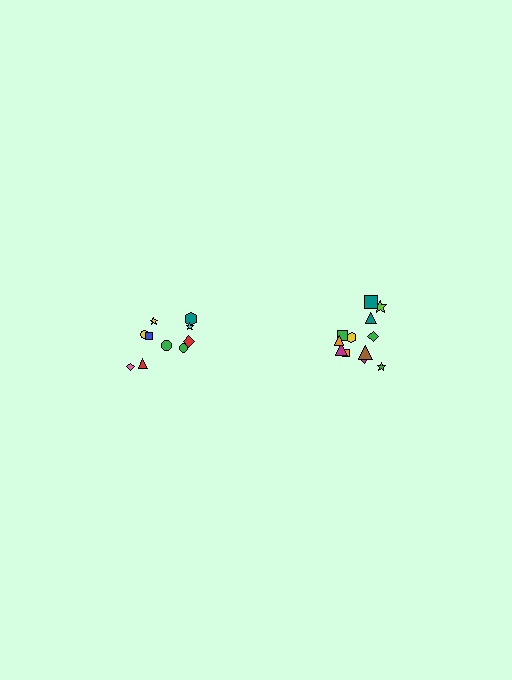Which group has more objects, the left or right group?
The right group.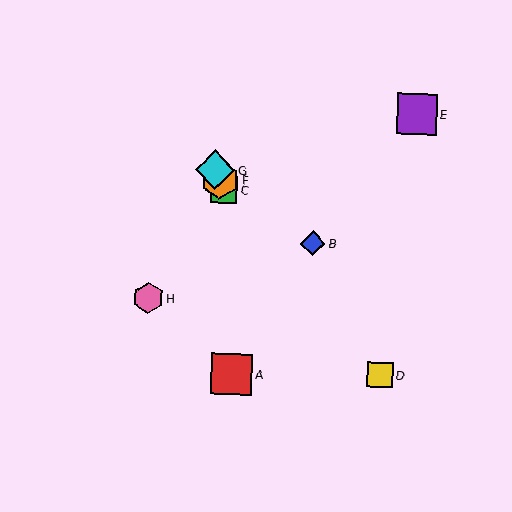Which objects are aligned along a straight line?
Objects C, F, G are aligned along a straight line.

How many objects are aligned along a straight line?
3 objects (C, F, G) are aligned along a straight line.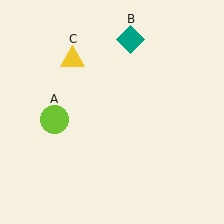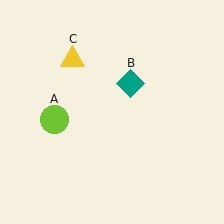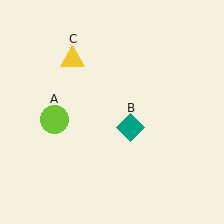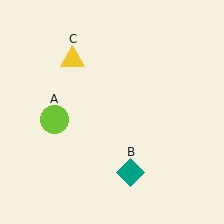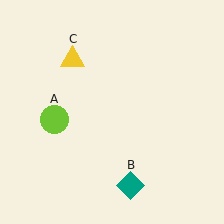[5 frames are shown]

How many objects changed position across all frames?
1 object changed position: teal diamond (object B).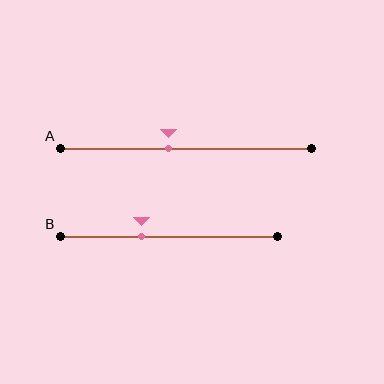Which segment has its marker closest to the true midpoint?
Segment A has its marker closest to the true midpoint.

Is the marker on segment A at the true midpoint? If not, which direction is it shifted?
No, the marker on segment A is shifted to the left by about 7% of the segment length.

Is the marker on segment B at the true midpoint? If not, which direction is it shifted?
No, the marker on segment B is shifted to the left by about 12% of the segment length.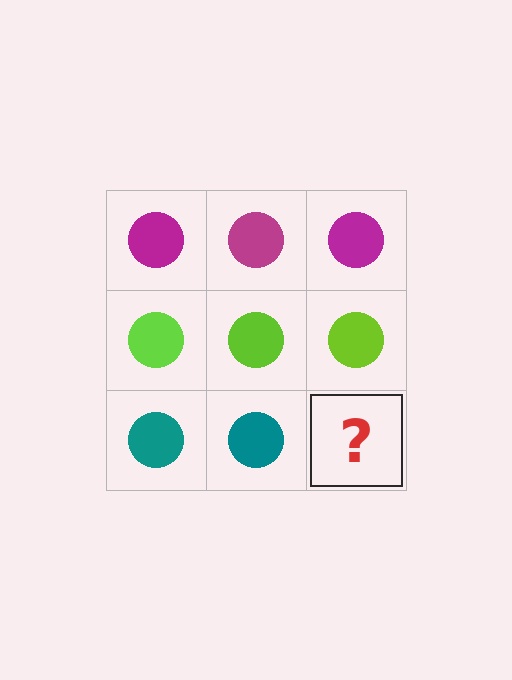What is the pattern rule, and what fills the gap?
The rule is that each row has a consistent color. The gap should be filled with a teal circle.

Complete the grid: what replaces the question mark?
The question mark should be replaced with a teal circle.